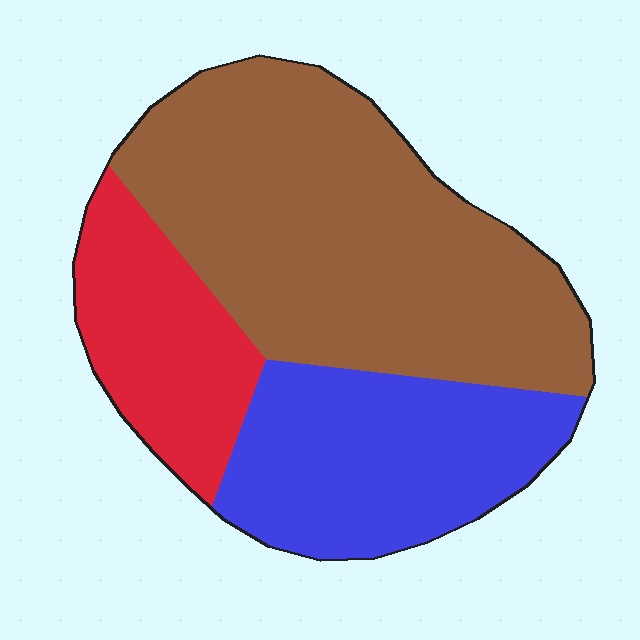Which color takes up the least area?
Red, at roughly 20%.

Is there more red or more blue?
Blue.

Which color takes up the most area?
Brown, at roughly 55%.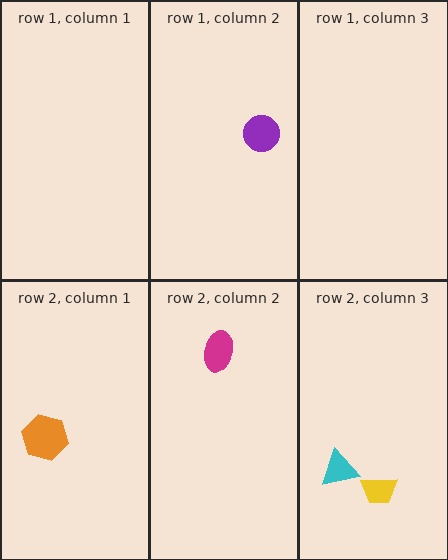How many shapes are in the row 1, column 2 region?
1.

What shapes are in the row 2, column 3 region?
The cyan triangle, the yellow trapezoid.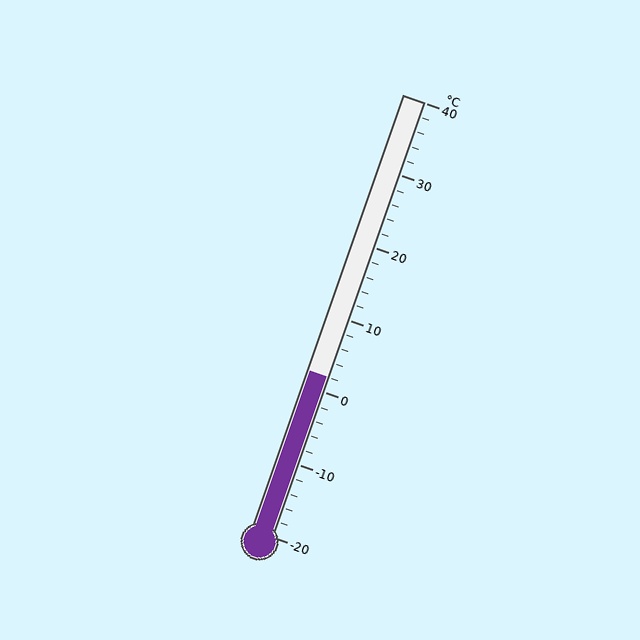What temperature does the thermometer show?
The thermometer shows approximately 2°C.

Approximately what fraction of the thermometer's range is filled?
The thermometer is filled to approximately 35% of its range.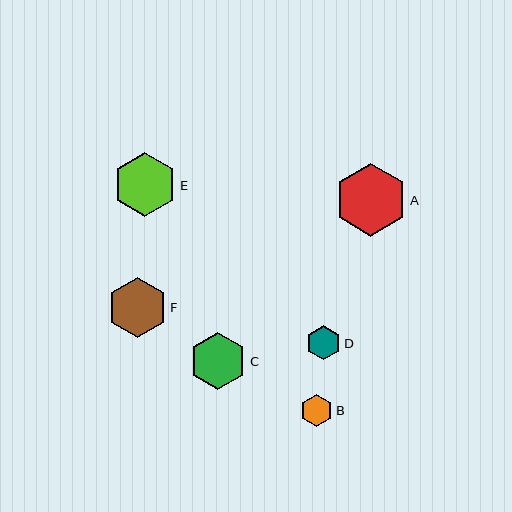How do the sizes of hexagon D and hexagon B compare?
Hexagon D and hexagon B are approximately the same size.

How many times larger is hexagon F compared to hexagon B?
Hexagon F is approximately 1.8 times the size of hexagon B.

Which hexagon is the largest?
Hexagon A is the largest with a size of approximately 73 pixels.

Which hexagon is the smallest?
Hexagon B is the smallest with a size of approximately 32 pixels.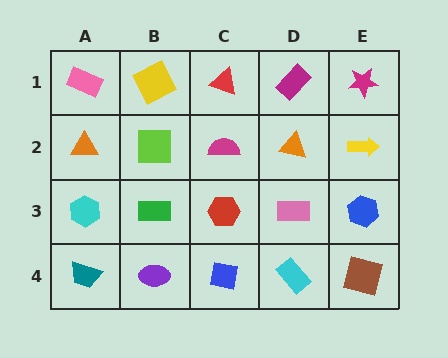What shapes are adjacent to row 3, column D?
An orange triangle (row 2, column D), a cyan rectangle (row 4, column D), a red hexagon (row 3, column C), a blue hexagon (row 3, column E).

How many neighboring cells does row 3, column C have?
4.